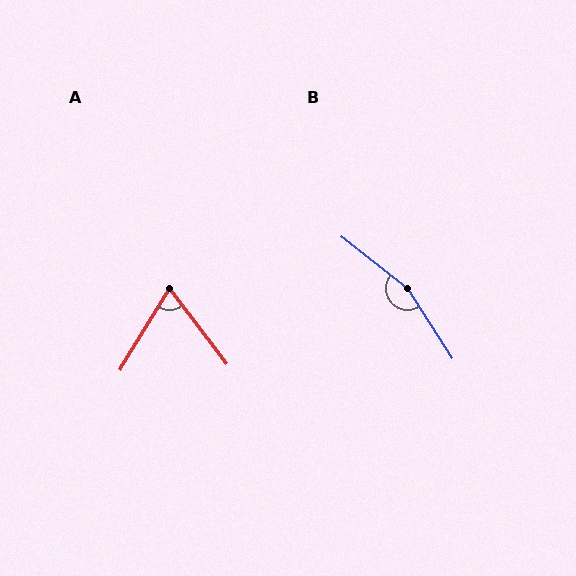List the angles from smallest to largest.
A (69°), B (161°).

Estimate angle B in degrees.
Approximately 161 degrees.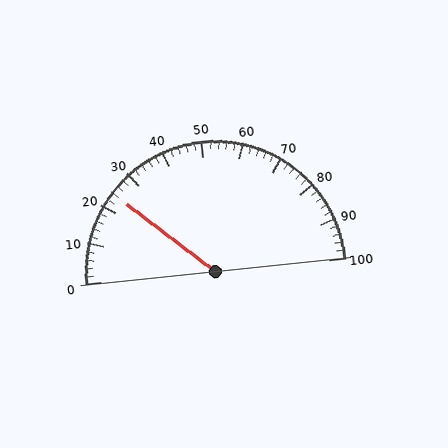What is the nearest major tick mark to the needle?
The nearest major tick mark is 20.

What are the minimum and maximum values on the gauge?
The gauge ranges from 0 to 100.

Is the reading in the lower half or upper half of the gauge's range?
The reading is in the lower half of the range (0 to 100).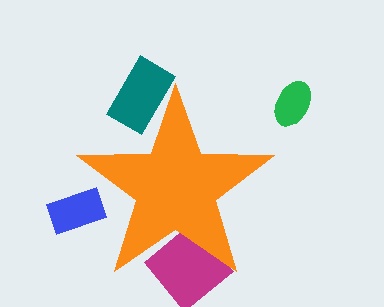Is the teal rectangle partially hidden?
Yes, the teal rectangle is partially hidden behind the orange star.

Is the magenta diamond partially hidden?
Yes, the magenta diamond is partially hidden behind the orange star.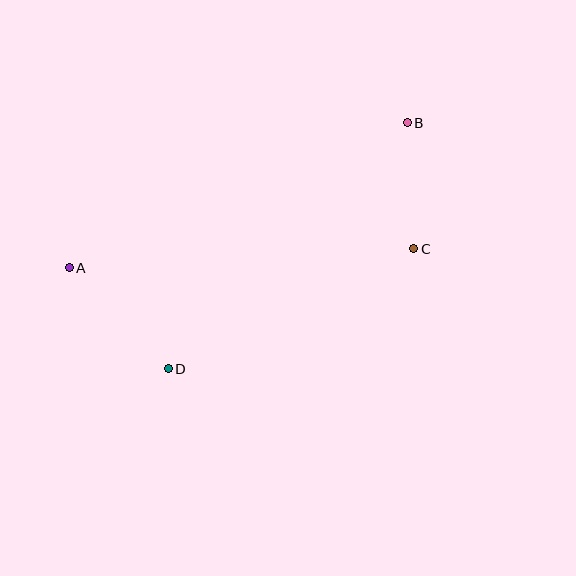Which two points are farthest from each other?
Points A and B are farthest from each other.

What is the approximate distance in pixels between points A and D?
The distance between A and D is approximately 141 pixels.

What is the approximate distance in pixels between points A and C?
The distance between A and C is approximately 345 pixels.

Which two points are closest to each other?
Points B and C are closest to each other.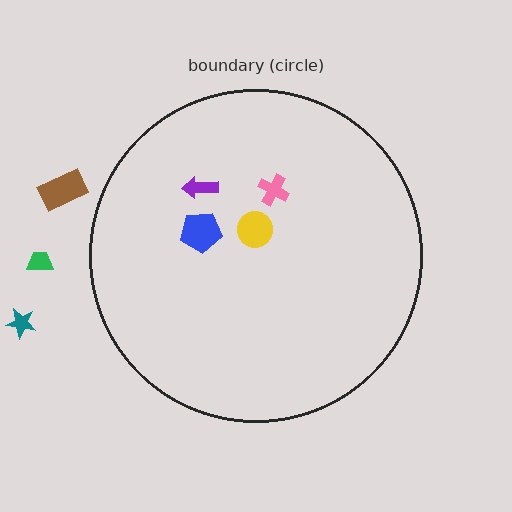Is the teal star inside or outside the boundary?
Outside.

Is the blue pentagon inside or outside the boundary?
Inside.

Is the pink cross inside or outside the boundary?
Inside.